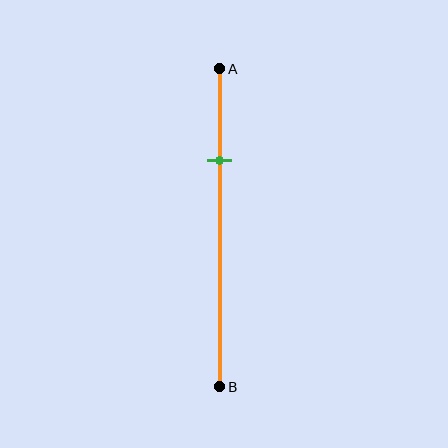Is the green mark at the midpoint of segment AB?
No, the mark is at about 30% from A, not at the 50% midpoint.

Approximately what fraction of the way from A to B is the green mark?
The green mark is approximately 30% of the way from A to B.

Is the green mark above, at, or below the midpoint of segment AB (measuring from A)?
The green mark is above the midpoint of segment AB.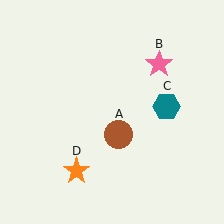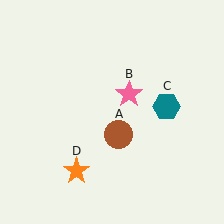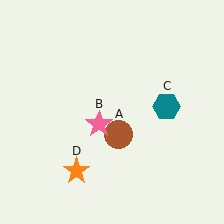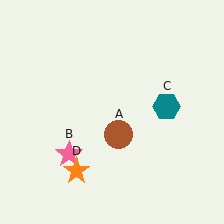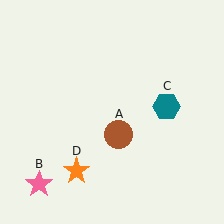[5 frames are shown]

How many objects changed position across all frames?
1 object changed position: pink star (object B).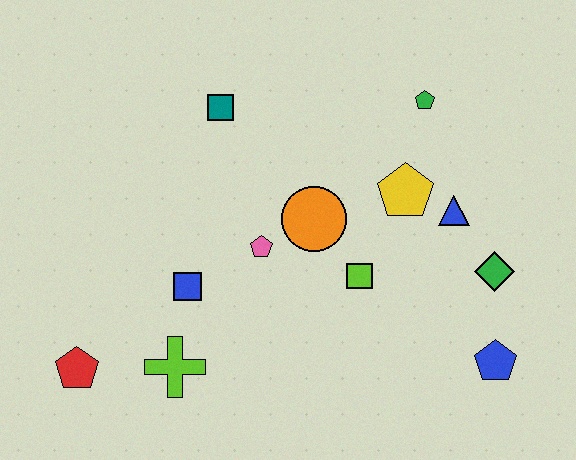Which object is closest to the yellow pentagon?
The blue triangle is closest to the yellow pentagon.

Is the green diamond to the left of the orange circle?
No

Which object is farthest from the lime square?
The red pentagon is farthest from the lime square.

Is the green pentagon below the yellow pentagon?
No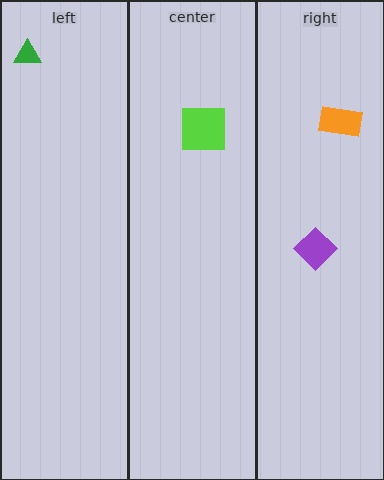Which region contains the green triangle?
The left region.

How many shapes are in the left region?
1.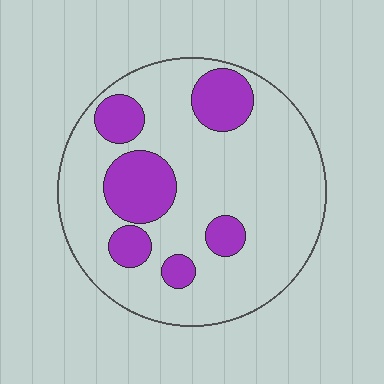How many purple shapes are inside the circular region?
6.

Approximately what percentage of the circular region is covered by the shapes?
Approximately 25%.